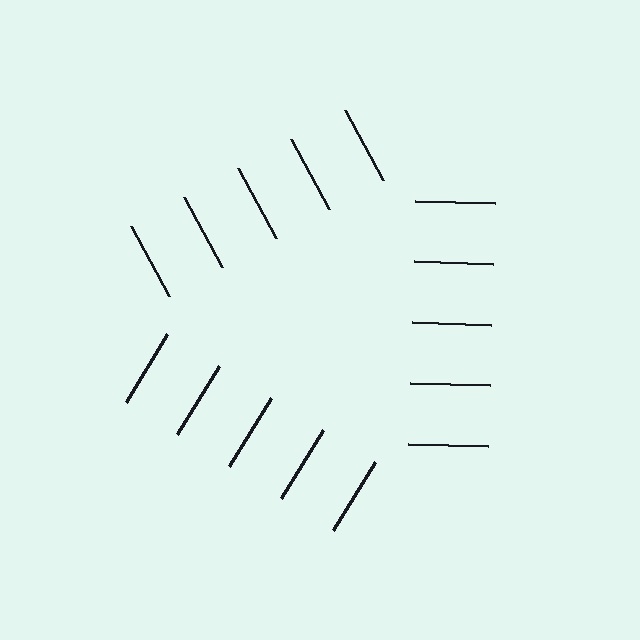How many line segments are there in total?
15 — 5 along each of the 3 edges.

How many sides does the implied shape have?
3 sides — the line-ends trace a triangle.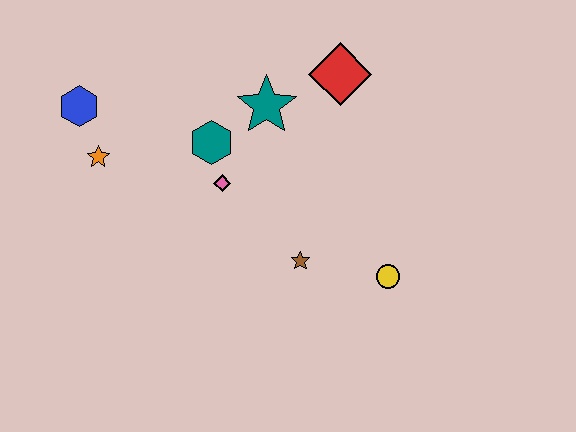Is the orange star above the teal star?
No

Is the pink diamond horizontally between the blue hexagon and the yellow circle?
Yes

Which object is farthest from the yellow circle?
The blue hexagon is farthest from the yellow circle.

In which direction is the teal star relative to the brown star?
The teal star is above the brown star.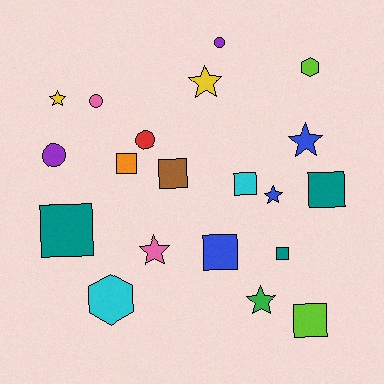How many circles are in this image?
There are 4 circles.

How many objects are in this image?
There are 20 objects.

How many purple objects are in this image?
There are 2 purple objects.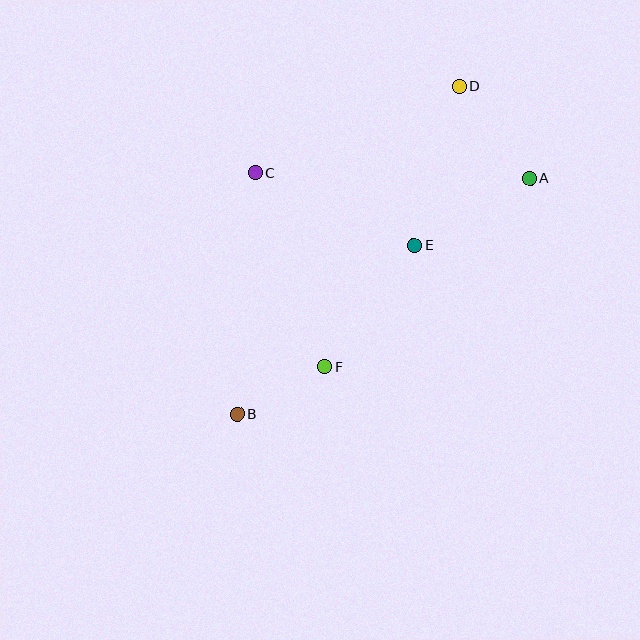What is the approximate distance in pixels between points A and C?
The distance between A and C is approximately 274 pixels.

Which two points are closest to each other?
Points B and F are closest to each other.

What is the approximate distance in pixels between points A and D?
The distance between A and D is approximately 116 pixels.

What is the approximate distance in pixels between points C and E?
The distance between C and E is approximately 174 pixels.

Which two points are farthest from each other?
Points B and D are farthest from each other.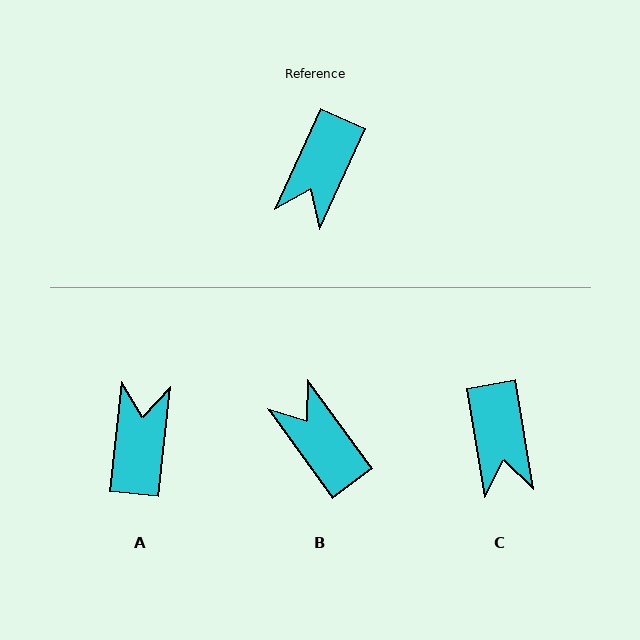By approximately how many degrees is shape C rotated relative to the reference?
Approximately 34 degrees counter-clockwise.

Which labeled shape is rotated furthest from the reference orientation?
A, about 162 degrees away.